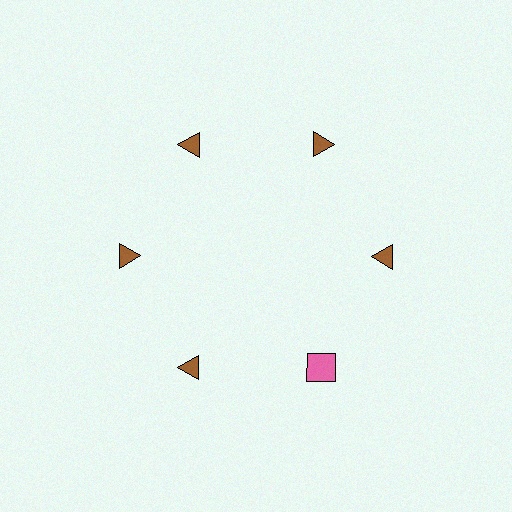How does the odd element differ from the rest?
It differs in both color (pink instead of brown) and shape (square instead of triangle).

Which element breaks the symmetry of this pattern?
The pink square at roughly the 5 o'clock position breaks the symmetry. All other shapes are brown triangles.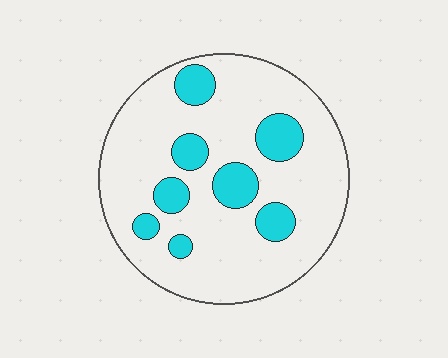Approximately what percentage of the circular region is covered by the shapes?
Approximately 20%.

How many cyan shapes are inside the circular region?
8.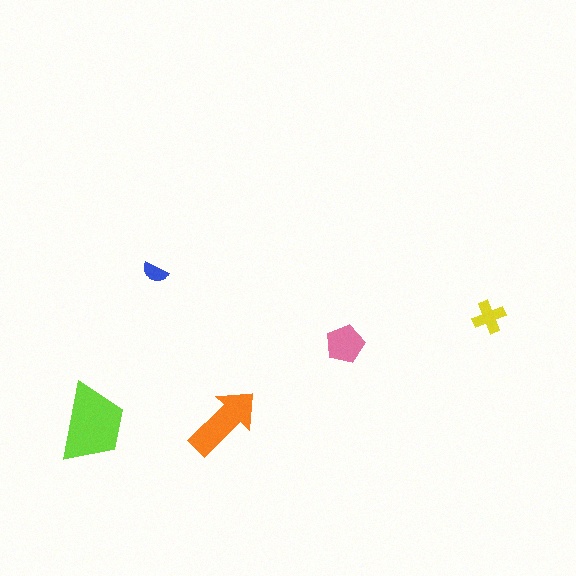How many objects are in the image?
There are 5 objects in the image.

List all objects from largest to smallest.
The lime trapezoid, the orange arrow, the pink pentagon, the yellow cross, the blue semicircle.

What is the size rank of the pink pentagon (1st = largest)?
3rd.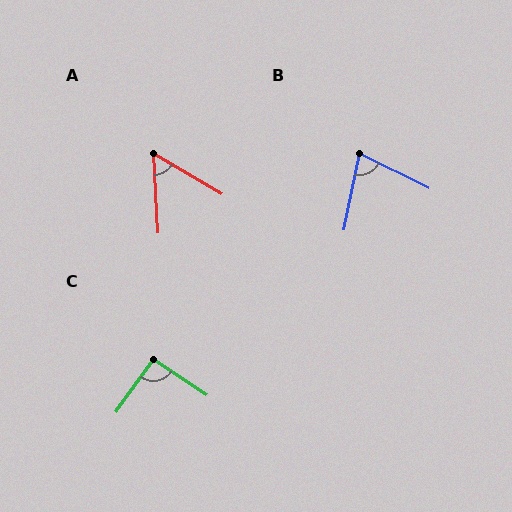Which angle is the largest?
C, at approximately 91 degrees.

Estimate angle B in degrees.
Approximately 76 degrees.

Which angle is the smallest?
A, at approximately 57 degrees.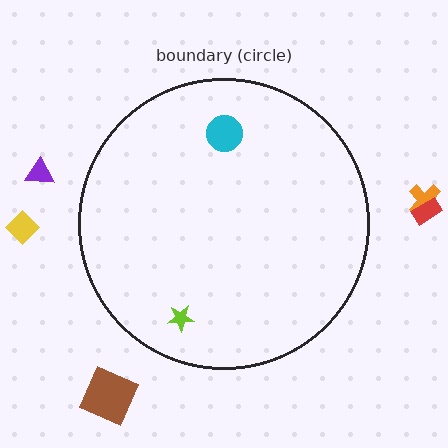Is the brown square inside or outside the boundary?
Outside.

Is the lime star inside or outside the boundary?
Inside.